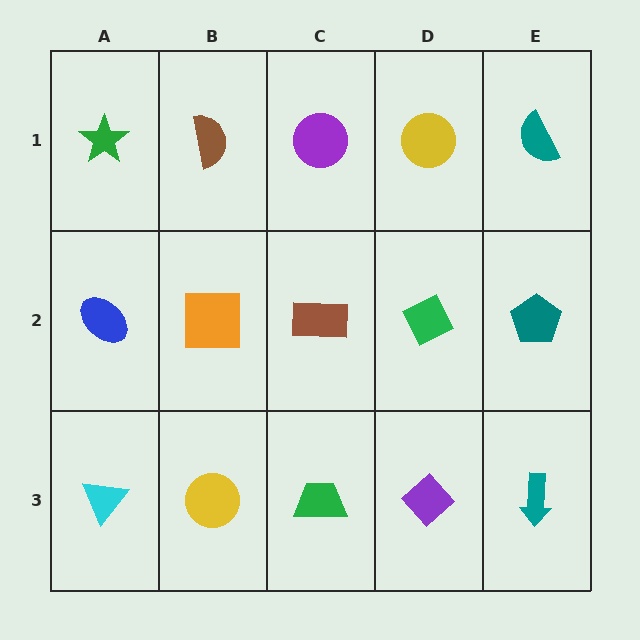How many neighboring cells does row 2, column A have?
3.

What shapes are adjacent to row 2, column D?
A yellow circle (row 1, column D), a purple diamond (row 3, column D), a brown rectangle (row 2, column C), a teal pentagon (row 2, column E).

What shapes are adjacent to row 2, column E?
A teal semicircle (row 1, column E), a teal arrow (row 3, column E), a green diamond (row 2, column D).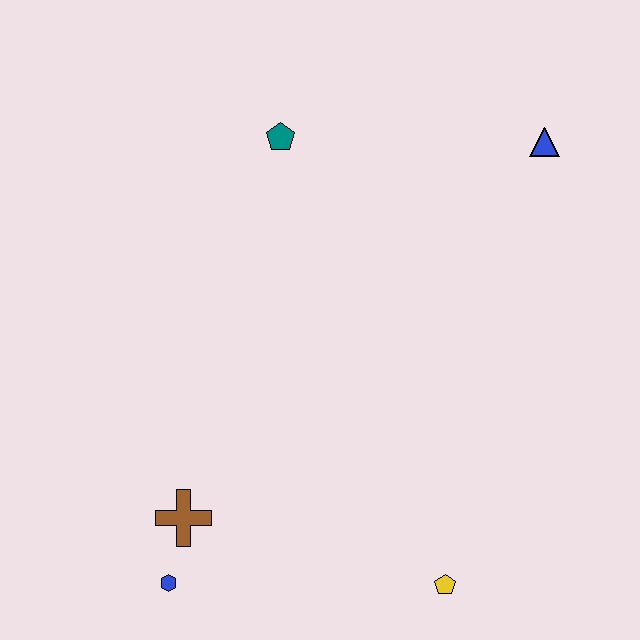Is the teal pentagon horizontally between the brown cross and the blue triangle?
Yes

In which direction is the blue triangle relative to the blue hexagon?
The blue triangle is above the blue hexagon.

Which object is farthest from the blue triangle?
The blue hexagon is farthest from the blue triangle.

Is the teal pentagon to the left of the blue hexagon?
No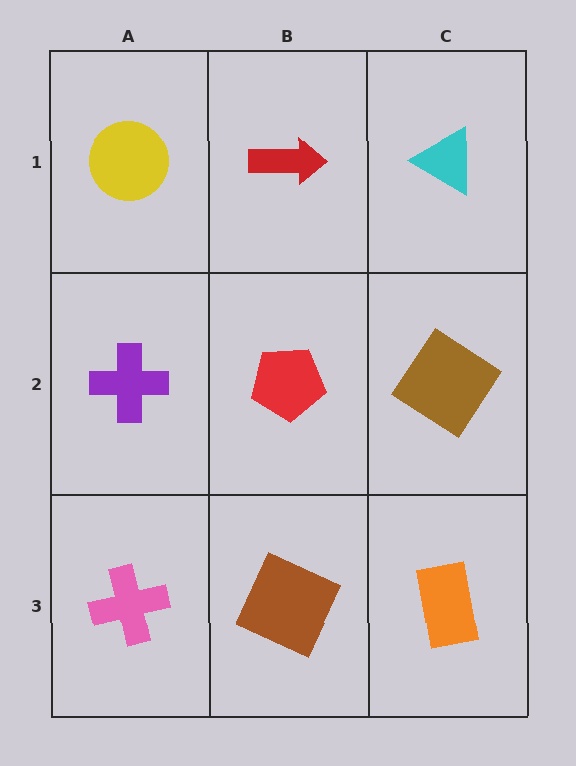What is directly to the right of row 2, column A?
A red pentagon.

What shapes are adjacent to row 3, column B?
A red pentagon (row 2, column B), a pink cross (row 3, column A), an orange rectangle (row 3, column C).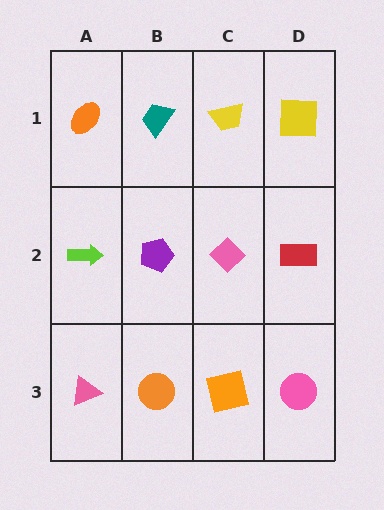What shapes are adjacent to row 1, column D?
A red rectangle (row 2, column D), a yellow trapezoid (row 1, column C).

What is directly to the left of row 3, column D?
An orange square.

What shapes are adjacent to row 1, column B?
A purple pentagon (row 2, column B), an orange ellipse (row 1, column A), a yellow trapezoid (row 1, column C).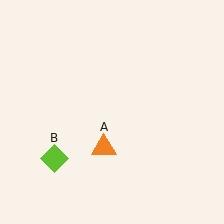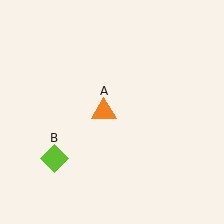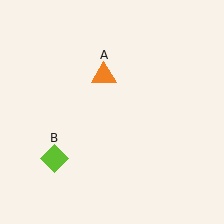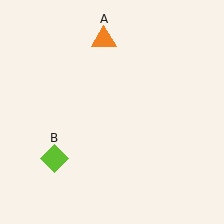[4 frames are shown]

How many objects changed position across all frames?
1 object changed position: orange triangle (object A).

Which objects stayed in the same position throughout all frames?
Lime diamond (object B) remained stationary.